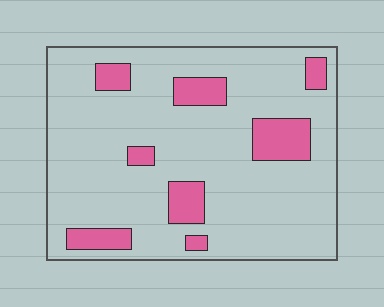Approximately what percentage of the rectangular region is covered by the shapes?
Approximately 15%.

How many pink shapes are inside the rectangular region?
8.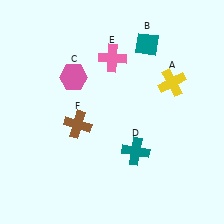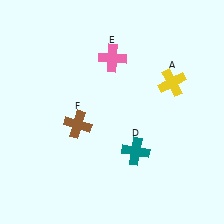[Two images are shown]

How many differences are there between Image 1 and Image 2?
There are 2 differences between the two images.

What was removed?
The pink hexagon (C), the teal diamond (B) were removed in Image 2.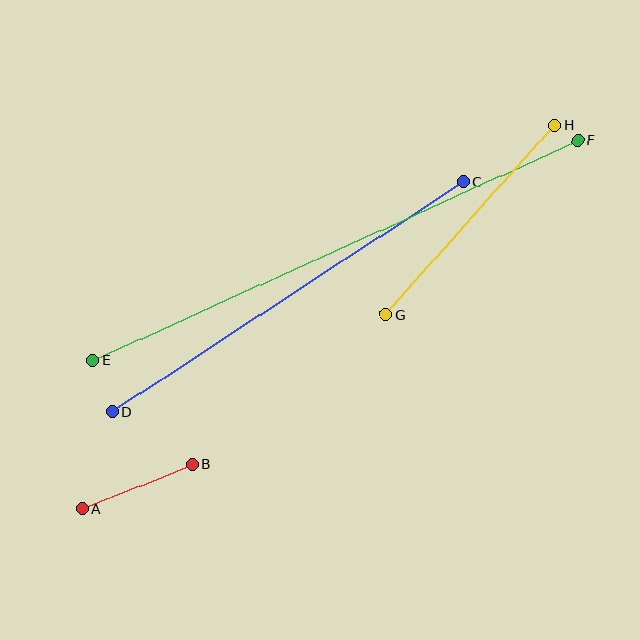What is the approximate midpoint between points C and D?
The midpoint is at approximately (288, 297) pixels.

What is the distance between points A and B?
The distance is approximately 118 pixels.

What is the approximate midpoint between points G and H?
The midpoint is at approximately (470, 220) pixels.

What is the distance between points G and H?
The distance is approximately 253 pixels.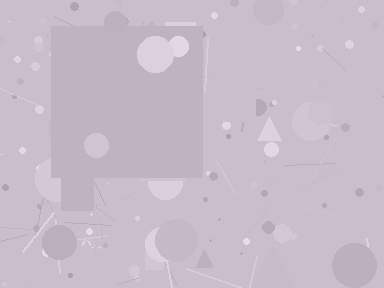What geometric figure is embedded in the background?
A square is embedded in the background.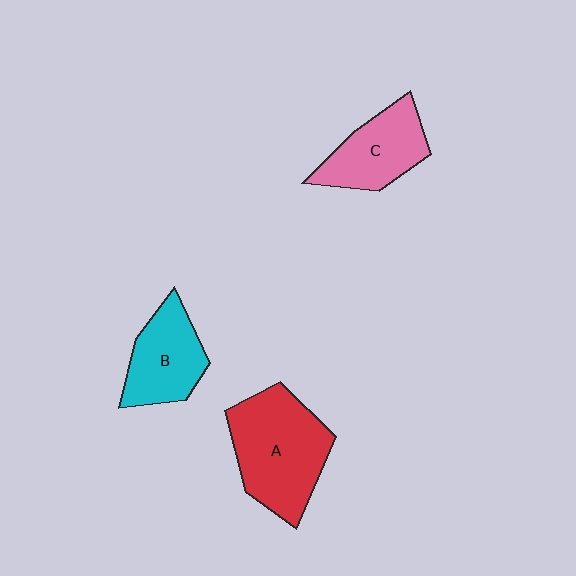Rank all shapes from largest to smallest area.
From largest to smallest: A (red), C (pink), B (cyan).